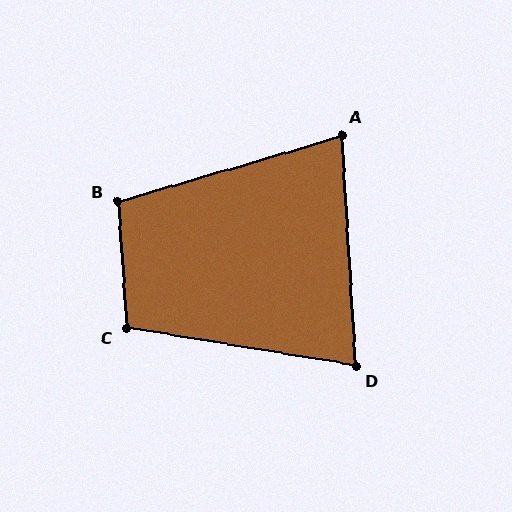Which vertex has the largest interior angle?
C, at approximately 103 degrees.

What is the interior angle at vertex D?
Approximately 77 degrees (acute).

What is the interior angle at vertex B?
Approximately 103 degrees (obtuse).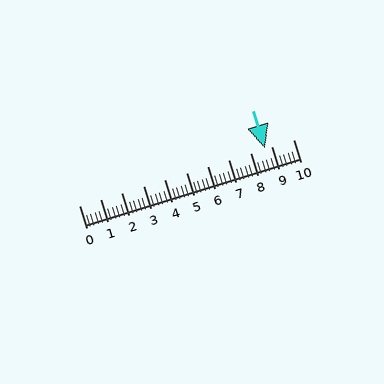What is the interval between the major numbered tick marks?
The major tick marks are spaced 1 units apart.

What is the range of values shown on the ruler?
The ruler shows values from 0 to 10.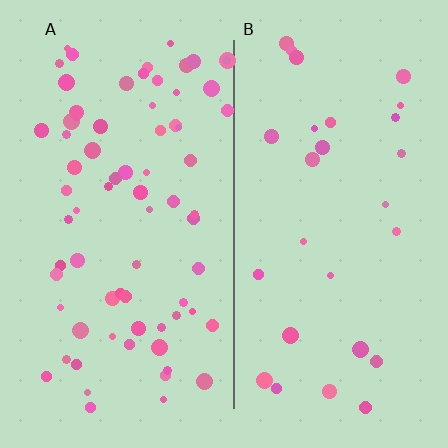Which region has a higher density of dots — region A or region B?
A (the left).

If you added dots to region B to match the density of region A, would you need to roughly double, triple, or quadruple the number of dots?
Approximately triple.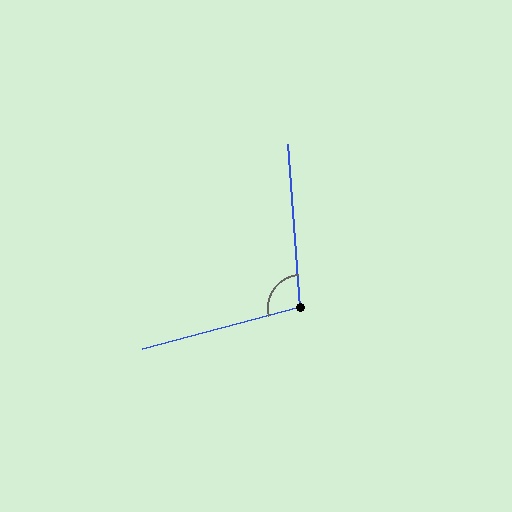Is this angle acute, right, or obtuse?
It is obtuse.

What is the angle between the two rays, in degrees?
Approximately 100 degrees.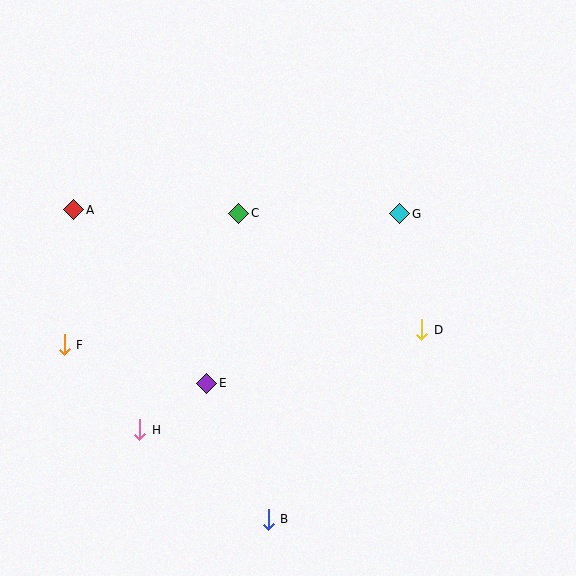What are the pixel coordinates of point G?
Point G is at (400, 214).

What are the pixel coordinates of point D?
Point D is at (422, 330).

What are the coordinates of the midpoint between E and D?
The midpoint between E and D is at (314, 357).